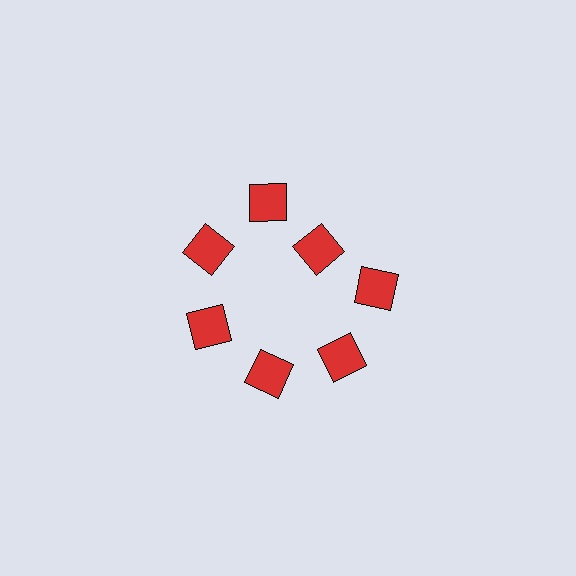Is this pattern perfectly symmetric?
No. The 7 red squares are arranged in a ring, but one element near the 1 o'clock position is pulled inward toward the center, breaking the 7-fold rotational symmetry.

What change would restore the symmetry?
The symmetry would be restored by moving it outward, back onto the ring so that all 7 squares sit at equal angles and equal distance from the center.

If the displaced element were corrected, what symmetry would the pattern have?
It would have 7-fold rotational symmetry — the pattern would map onto itself every 51 degrees.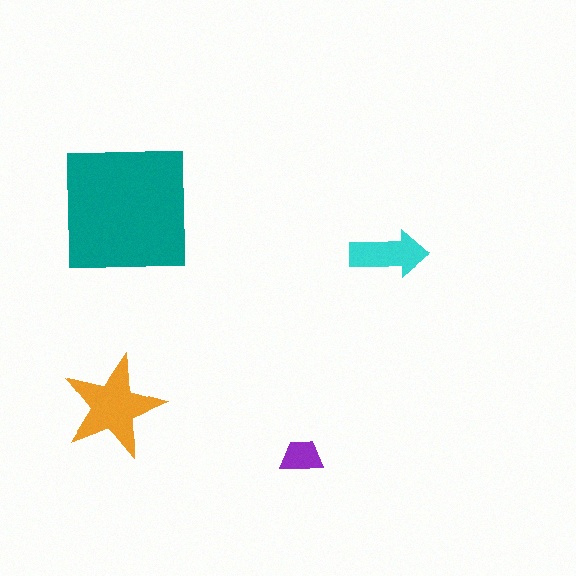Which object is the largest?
The teal square.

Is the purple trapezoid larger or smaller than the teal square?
Smaller.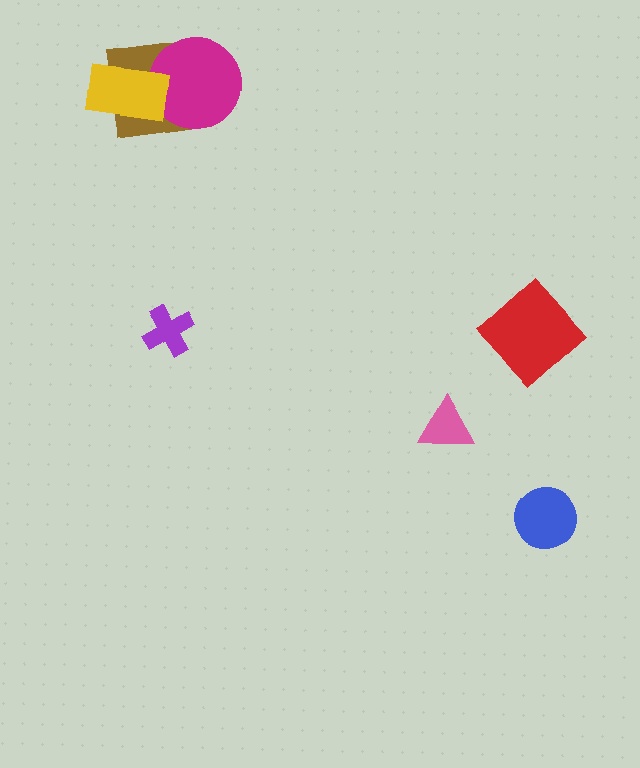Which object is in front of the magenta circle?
The yellow rectangle is in front of the magenta circle.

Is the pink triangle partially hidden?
No, no other shape covers it.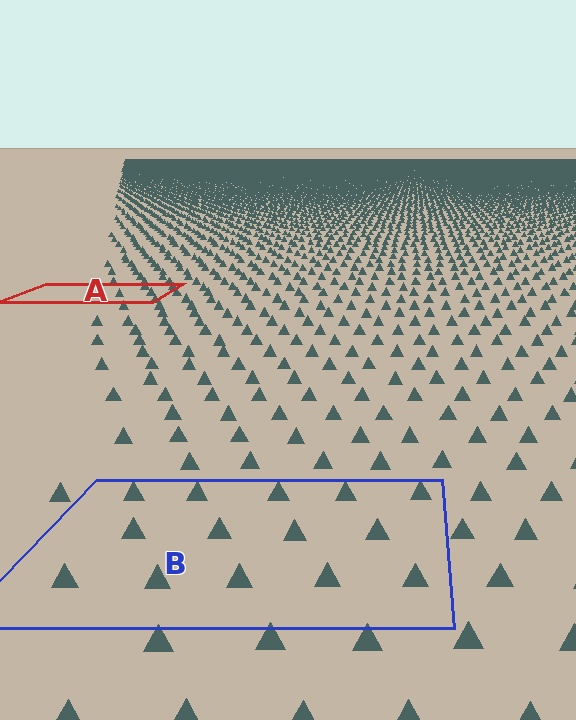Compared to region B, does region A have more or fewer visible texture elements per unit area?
Region A has more texture elements per unit area — they are packed more densely because it is farther away.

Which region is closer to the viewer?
Region B is closer. The texture elements there are larger and more spread out.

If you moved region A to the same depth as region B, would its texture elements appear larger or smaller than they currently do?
They would appear larger. At a closer depth, the same texture elements are projected at a bigger on-screen size.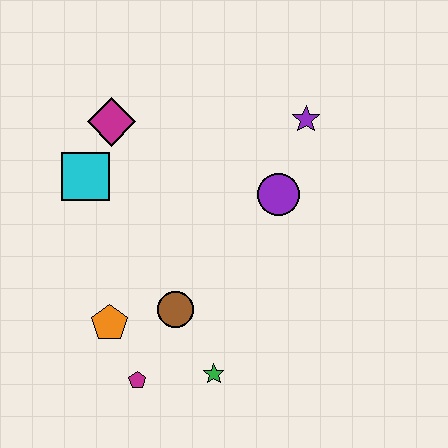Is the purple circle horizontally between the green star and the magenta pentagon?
No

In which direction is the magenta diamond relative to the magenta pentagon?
The magenta diamond is above the magenta pentagon.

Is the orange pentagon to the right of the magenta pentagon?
No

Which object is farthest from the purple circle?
The magenta pentagon is farthest from the purple circle.